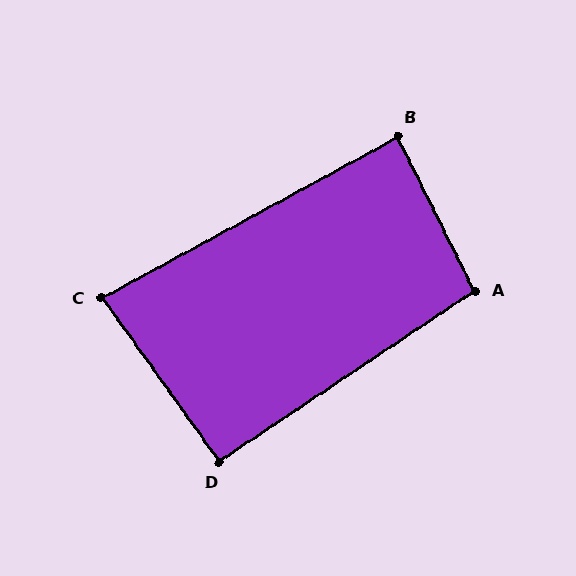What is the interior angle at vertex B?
Approximately 88 degrees (approximately right).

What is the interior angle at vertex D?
Approximately 92 degrees (approximately right).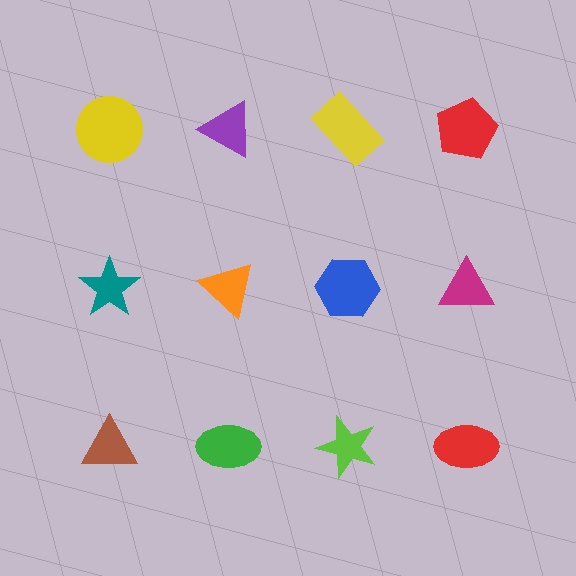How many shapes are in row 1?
4 shapes.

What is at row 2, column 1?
A teal star.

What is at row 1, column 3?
A yellow rectangle.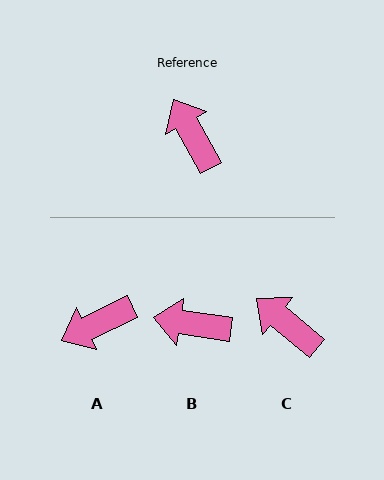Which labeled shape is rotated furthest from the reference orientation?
A, about 87 degrees away.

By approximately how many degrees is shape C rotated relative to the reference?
Approximately 22 degrees counter-clockwise.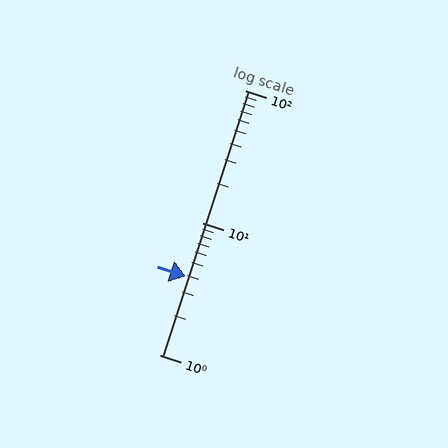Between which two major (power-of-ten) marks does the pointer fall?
The pointer is between 1 and 10.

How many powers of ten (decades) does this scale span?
The scale spans 2 decades, from 1 to 100.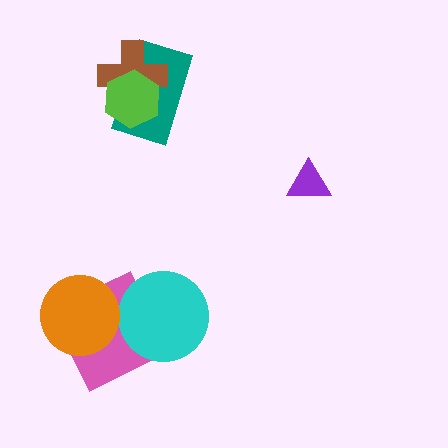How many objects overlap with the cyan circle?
1 object overlaps with the cyan circle.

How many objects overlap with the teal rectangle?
2 objects overlap with the teal rectangle.